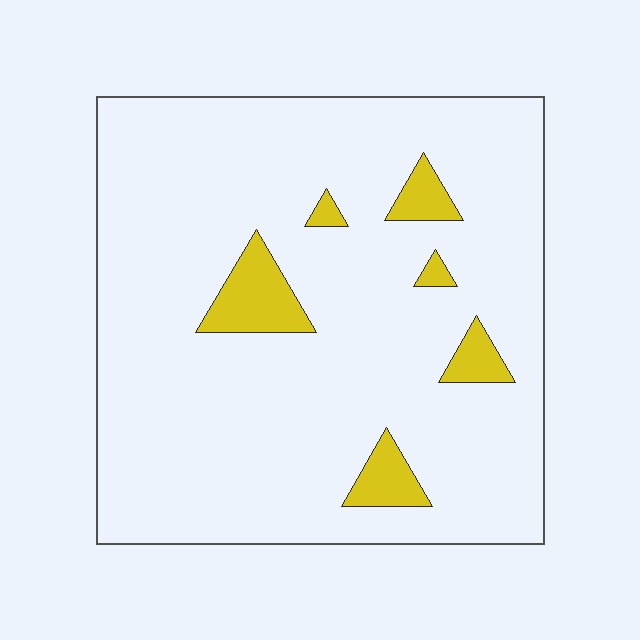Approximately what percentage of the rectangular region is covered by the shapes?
Approximately 10%.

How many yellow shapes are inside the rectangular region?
6.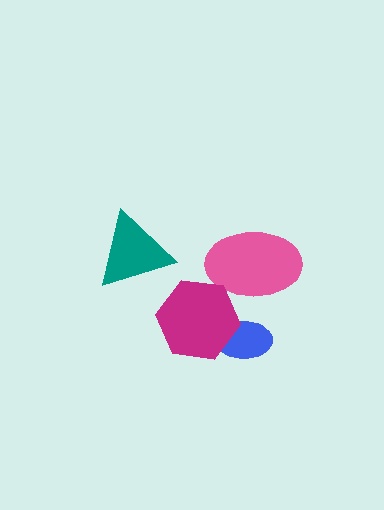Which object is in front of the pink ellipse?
The magenta hexagon is in front of the pink ellipse.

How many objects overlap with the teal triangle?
0 objects overlap with the teal triangle.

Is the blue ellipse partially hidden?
Yes, it is partially covered by another shape.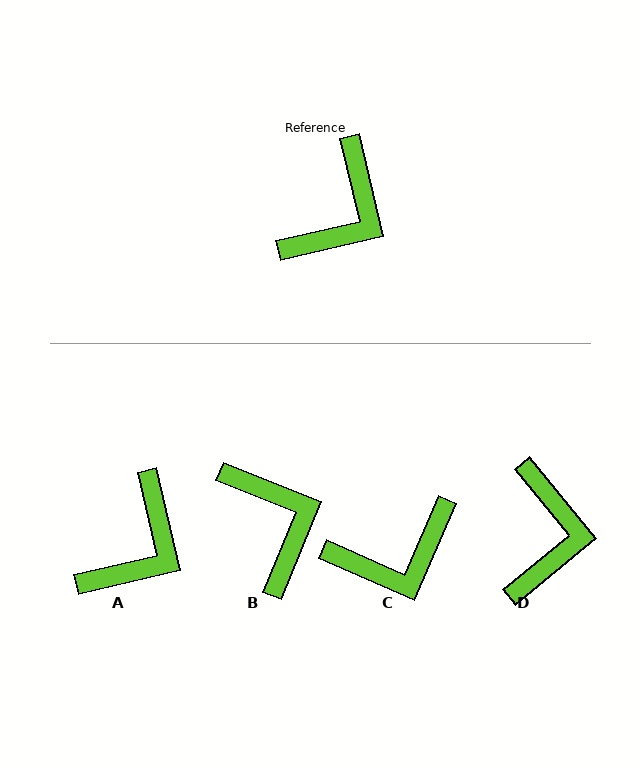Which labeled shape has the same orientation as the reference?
A.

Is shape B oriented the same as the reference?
No, it is off by about 55 degrees.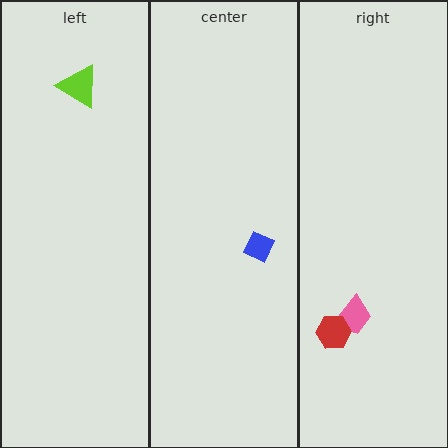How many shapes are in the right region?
2.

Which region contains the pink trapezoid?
The right region.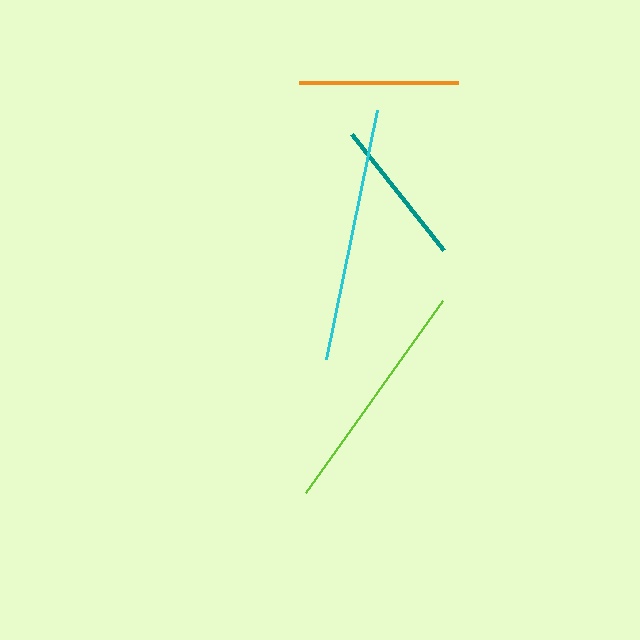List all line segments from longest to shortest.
From longest to shortest: cyan, lime, orange, teal.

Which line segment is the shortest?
The teal line is the shortest at approximately 148 pixels.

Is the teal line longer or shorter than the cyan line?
The cyan line is longer than the teal line.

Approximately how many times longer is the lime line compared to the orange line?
The lime line is approximately 1.5 times the length of the orange line.